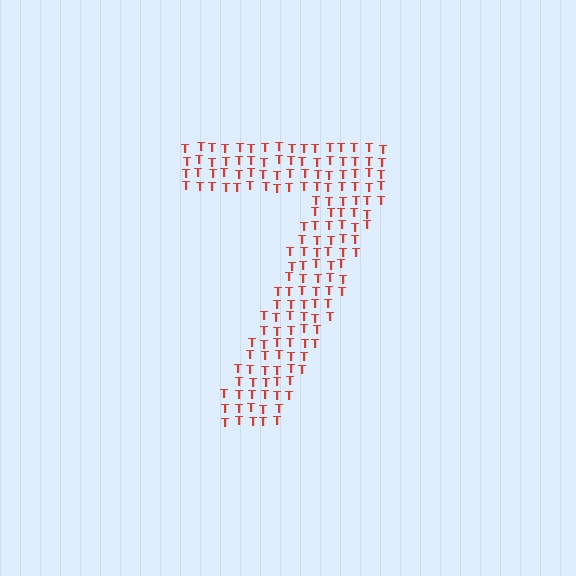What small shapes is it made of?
It is made of small letter T's.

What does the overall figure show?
The overall figure shows the digit 7.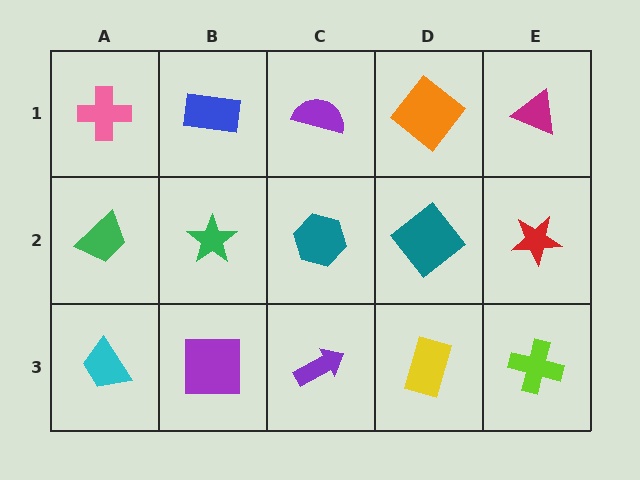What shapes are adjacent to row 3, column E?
A red star (row 2, column E), a yellow rectangle (row 3, column D).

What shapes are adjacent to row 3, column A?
A green trapezoid (row 2, column A), a purple square (row 3, column B).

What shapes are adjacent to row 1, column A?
A green trapezoid (row 2, column A), a blue rectangle (row 1, column B).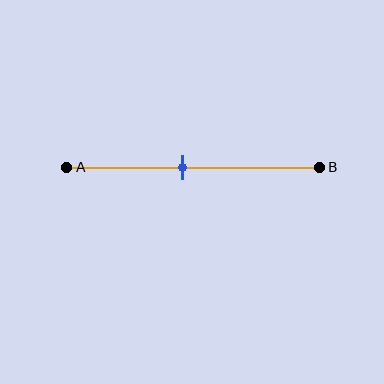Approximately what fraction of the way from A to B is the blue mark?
The blue mark is approximately 45% of the way from A to B.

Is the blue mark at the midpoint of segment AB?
No, the mark is at about 45% from A, not at the 50% midpoint.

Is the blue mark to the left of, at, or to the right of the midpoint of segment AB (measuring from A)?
The blue mark is to the left of the midpoint of segment AB.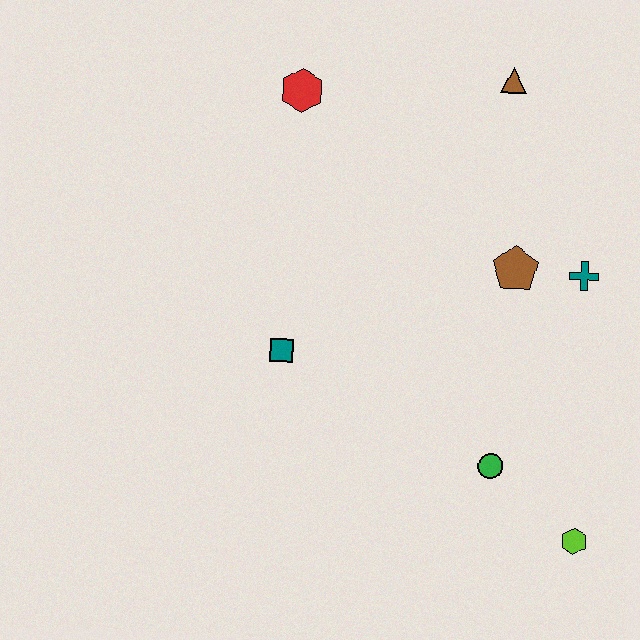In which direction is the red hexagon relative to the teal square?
The red hexagon is above the teal square.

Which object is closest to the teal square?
The green circle is closest to the teal square.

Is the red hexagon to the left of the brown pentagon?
Yes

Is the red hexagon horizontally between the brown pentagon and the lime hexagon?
No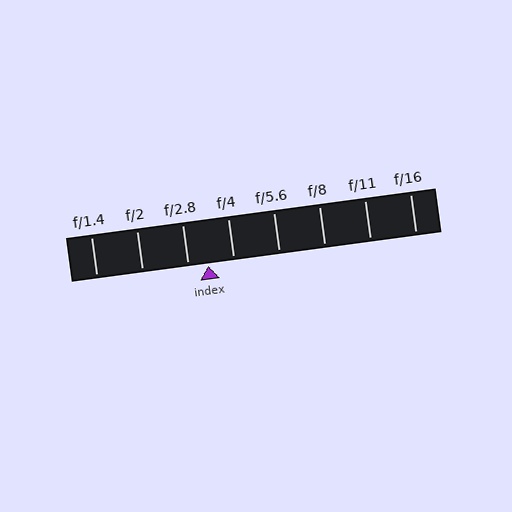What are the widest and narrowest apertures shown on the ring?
The widest aperture shown is f/1.4 and the narrowest is f/16.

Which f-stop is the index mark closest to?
The index mark is closest to f/2.8.